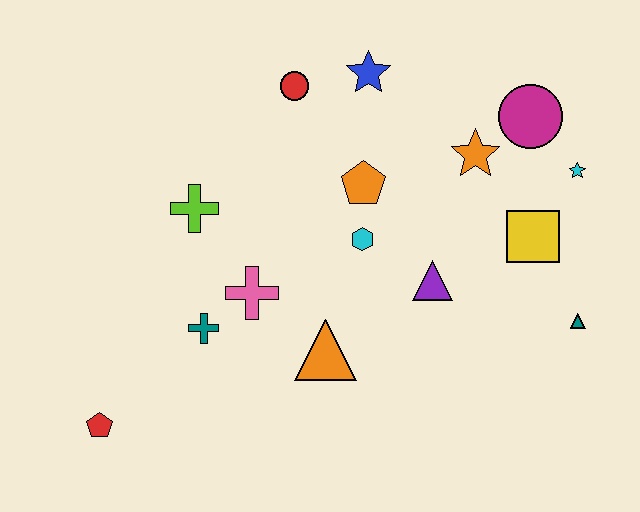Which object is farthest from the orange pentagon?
The red pentagon is farthest from the orange pentagon.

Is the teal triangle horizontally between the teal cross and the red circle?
No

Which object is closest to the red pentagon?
The teal cross is closest to the red pentagon.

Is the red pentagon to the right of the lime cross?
No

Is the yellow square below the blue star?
Yes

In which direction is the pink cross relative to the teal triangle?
The pink cross is to the left of the teal triangle.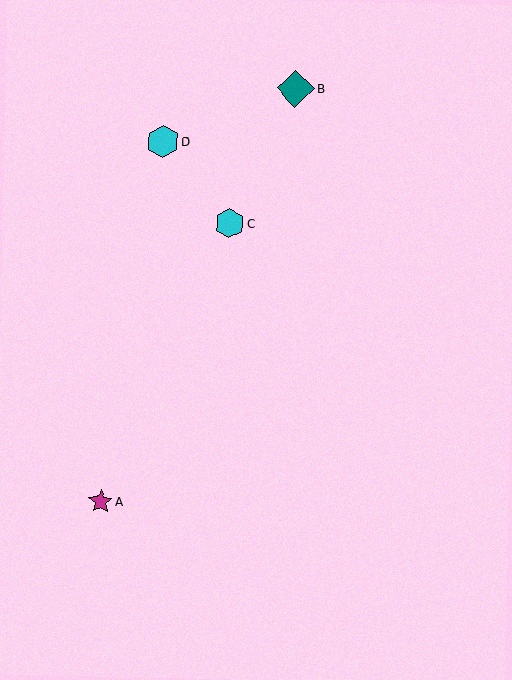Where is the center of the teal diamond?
The center of the teal diamond is at (296, 88).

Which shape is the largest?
The teal diamond (labeled B) is the largest.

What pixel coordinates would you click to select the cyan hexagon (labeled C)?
Click at (229, 224) to select the cyan hexagon C.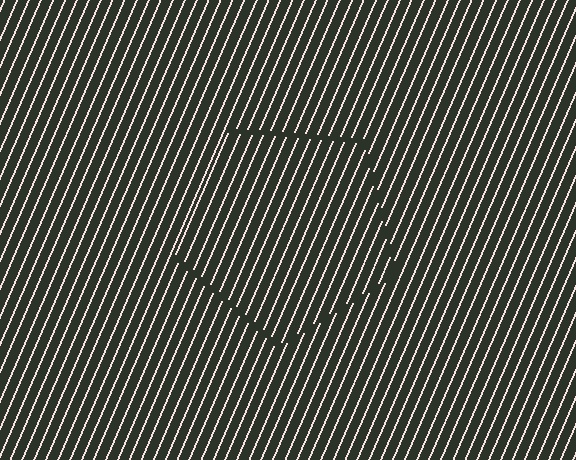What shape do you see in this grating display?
An illusory pentagon. The interior of the shape contains the same grating, shifted by half a period — the contour is defined by the phase discontinuity where line-ends from the inner and outer gratings abut.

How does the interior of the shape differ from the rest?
The interior of the shape contains the same grating, shifted by half a period — the contour is defined by the phase discontinuity where line-ends from the inner and outer gratings abut.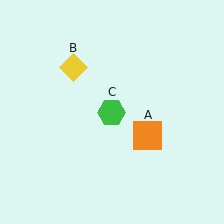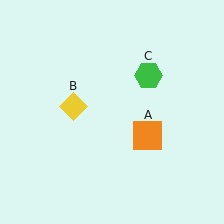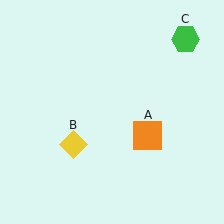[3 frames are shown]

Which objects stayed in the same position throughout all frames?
Orange square (object A) remained stationary.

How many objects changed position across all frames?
2 objects changed position: yellow diamond (object B), green hexagon (object C).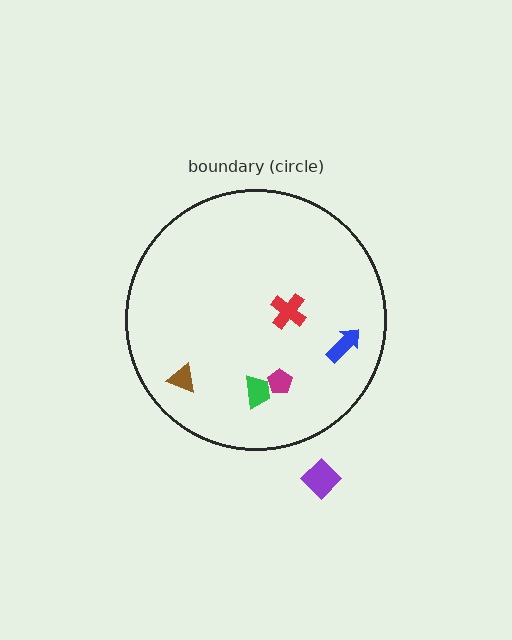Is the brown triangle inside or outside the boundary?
Inside.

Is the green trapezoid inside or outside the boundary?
Inside.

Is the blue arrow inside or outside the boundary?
Inside.